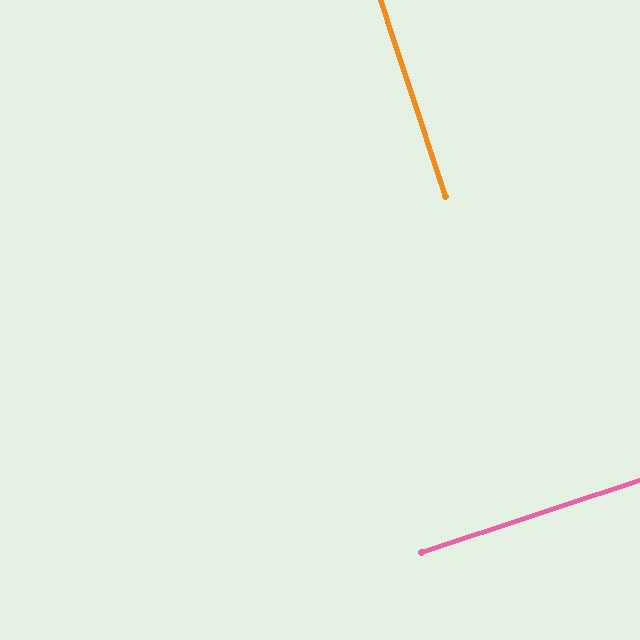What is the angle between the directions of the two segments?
Approximately 90 degrees.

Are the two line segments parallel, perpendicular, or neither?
Perpendicular — they meet at approximately 90°.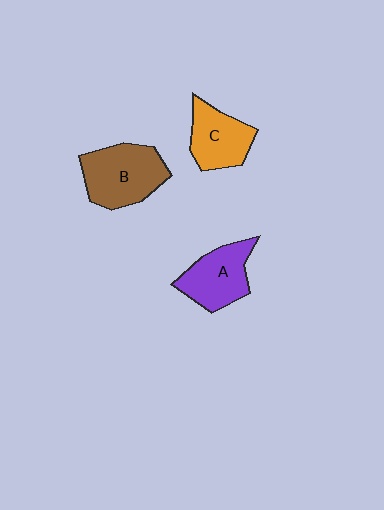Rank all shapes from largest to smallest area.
From largest to smallest: B (brown), A (purple), C (orange).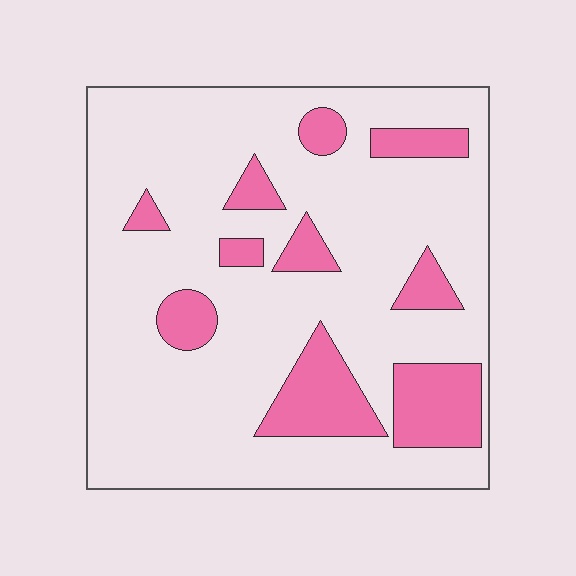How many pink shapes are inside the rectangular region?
10.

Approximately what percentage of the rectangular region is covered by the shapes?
Approximately 20%.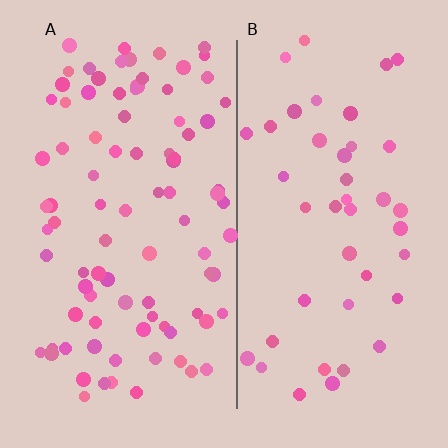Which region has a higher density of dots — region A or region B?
A (the left).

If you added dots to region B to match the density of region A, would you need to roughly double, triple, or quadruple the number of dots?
Approximately double.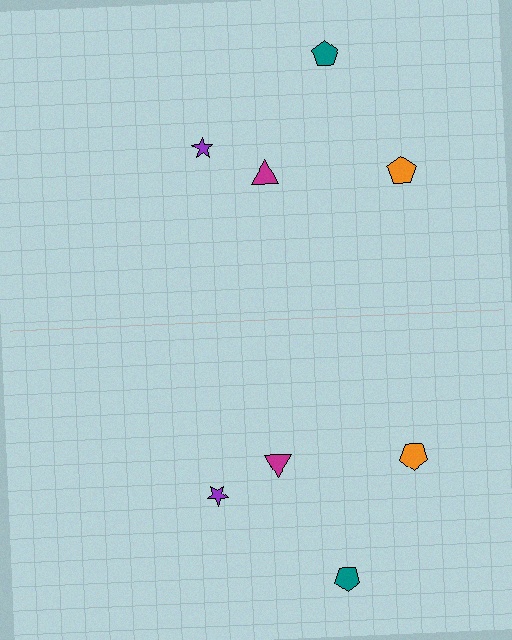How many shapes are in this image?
There are 8 shapes in this image.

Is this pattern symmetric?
Yes, this pattern has bilateral (reflection) symmetry.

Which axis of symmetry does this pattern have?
The pattern has a horizontal axis of symmetry running through the center of the image.